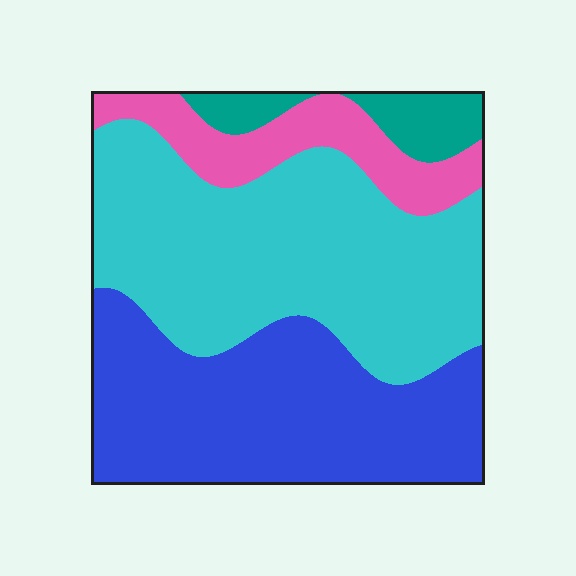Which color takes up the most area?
Cyan, at roughly 45%.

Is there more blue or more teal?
Blue.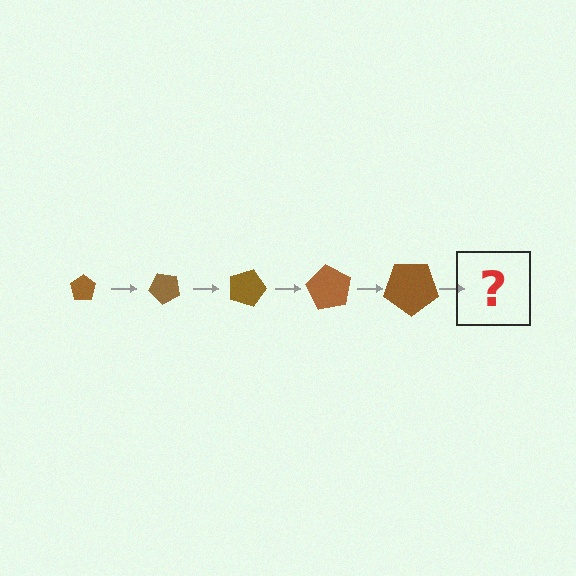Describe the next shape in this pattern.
It should be a pentagon, larger than the previous one and rotated 225 degrees from the start.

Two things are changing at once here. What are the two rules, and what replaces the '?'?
The two rules are that the pentagon grows larger each step and it rotates 45 degrees each step. The '?' should be a pentagon, larger than the previous one and rotated 225 degrees from the start.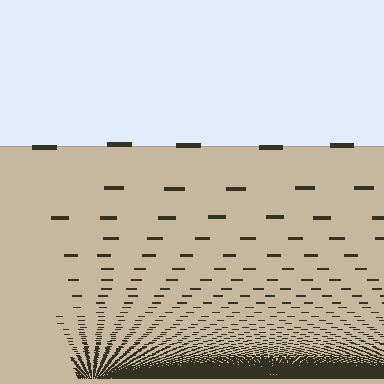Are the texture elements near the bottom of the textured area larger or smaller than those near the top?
Smaller. The gradient is inverted — elements near the bottom are smaller and denser.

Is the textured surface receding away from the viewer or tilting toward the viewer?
The surface appears to tilt toward the viewer. Texture elements get larger and sparser toward the top.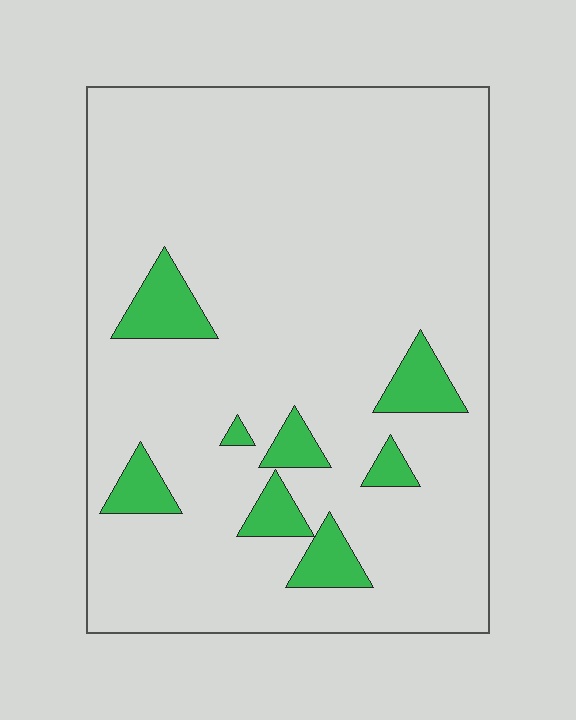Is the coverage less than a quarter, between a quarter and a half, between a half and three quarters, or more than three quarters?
Less than a quarter.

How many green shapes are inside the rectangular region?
8.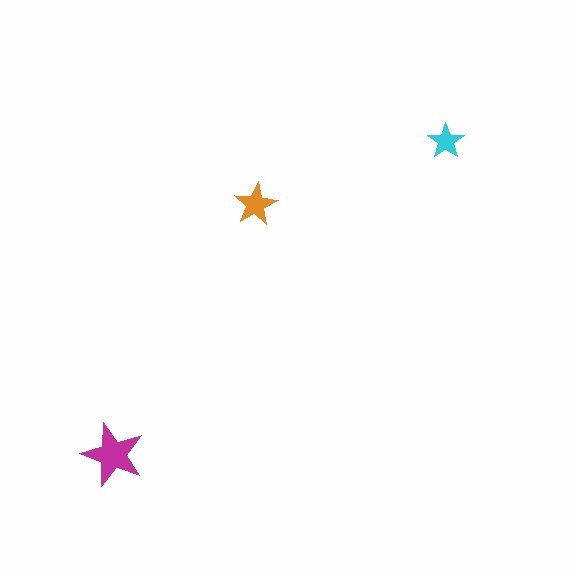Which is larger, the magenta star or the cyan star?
The magenta one.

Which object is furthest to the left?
The magenta star is leftmost.